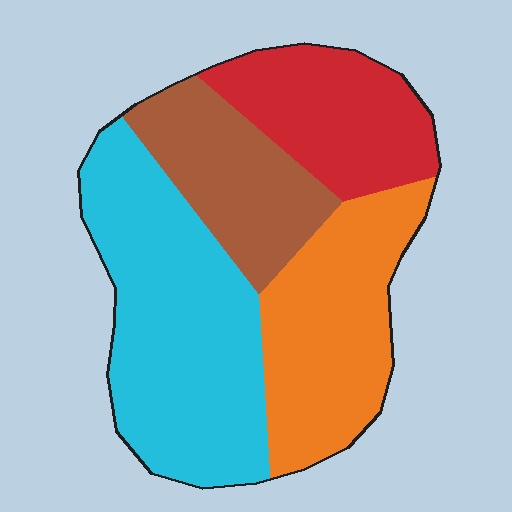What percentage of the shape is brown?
Brown takes up about one sixth (1/6) of the shape.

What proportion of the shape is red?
Red takes up less than a quarter of the shape.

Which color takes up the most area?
Cyan, at roughly 35%.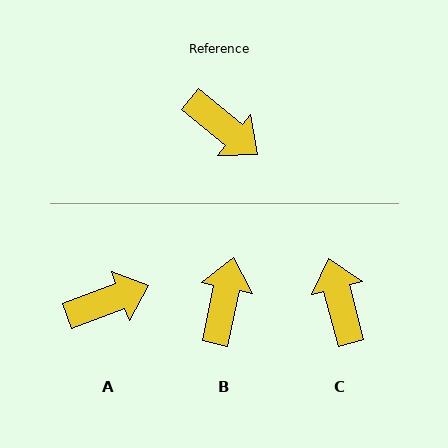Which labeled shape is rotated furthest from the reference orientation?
C, about 144 degrees away.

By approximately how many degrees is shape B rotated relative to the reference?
Approximately 117 degrees counter-clockwise.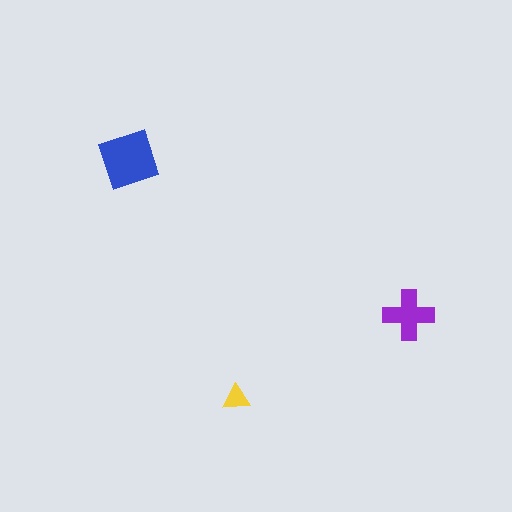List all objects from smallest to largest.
The yellow triangle, the purple cross, the blue diamond.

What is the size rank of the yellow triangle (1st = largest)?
3rd.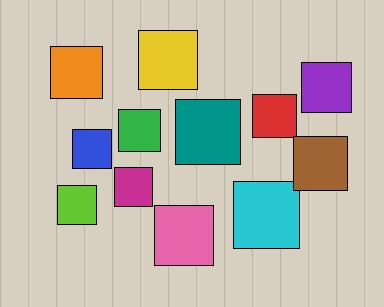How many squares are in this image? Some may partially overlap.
There are 12 squares.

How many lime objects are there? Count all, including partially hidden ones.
There is 1 lime object.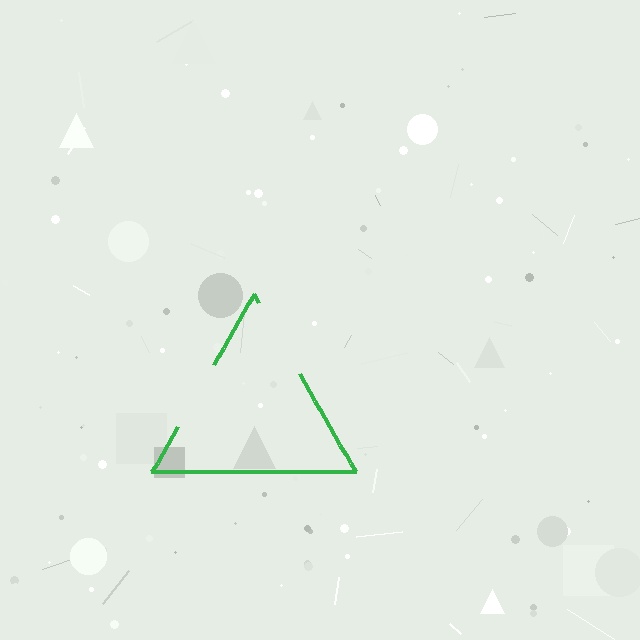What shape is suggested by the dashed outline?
The dashed outline suggests a triangle.